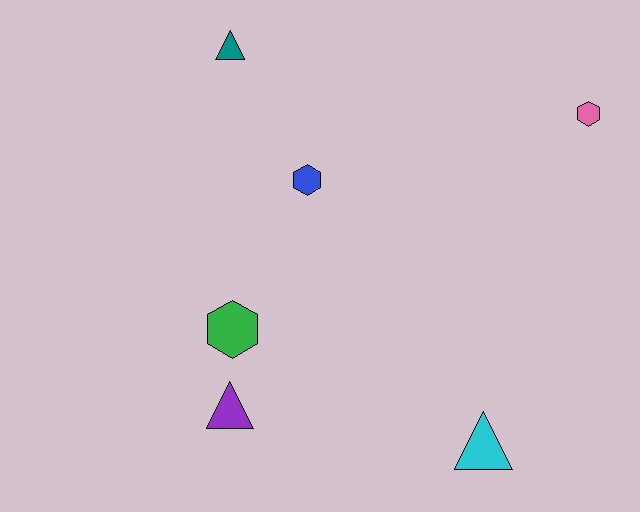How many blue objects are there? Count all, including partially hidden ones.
There is 1 blue object.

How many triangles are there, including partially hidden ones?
There are 3 triangles.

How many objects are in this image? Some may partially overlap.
There are 6 objects.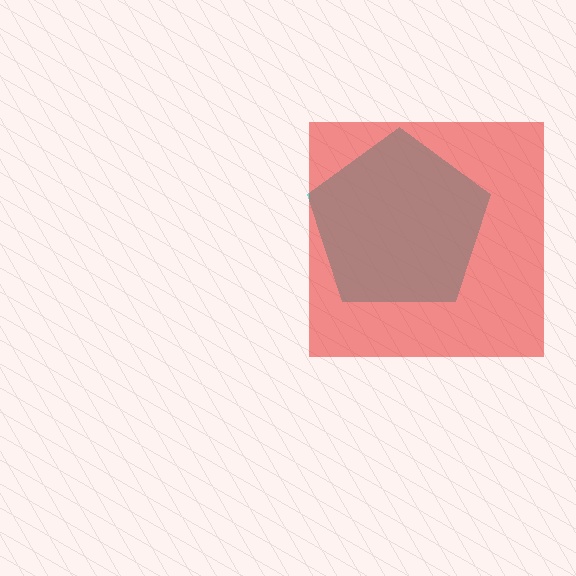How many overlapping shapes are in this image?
There are 2 overlapping shapes in the image.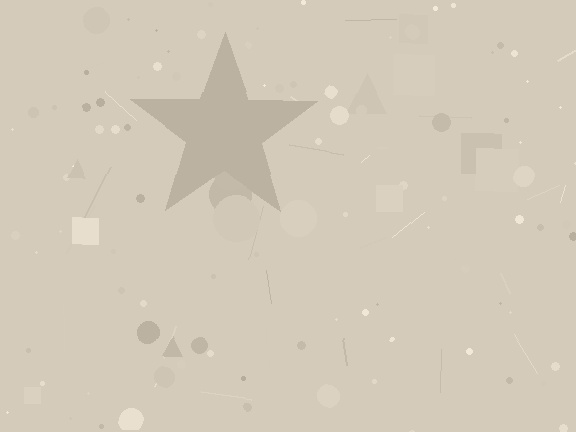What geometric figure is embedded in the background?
A star is embedded in the background.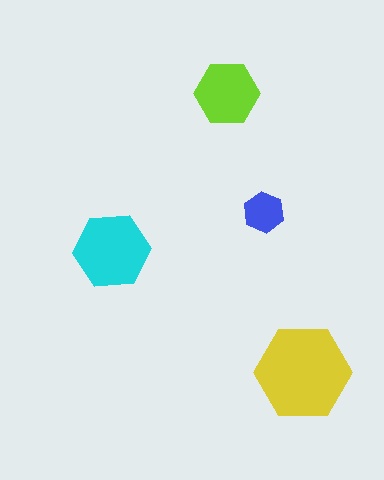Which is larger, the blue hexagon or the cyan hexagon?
The cyan one.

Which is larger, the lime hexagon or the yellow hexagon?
The yellow one.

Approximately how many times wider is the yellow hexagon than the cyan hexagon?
About 1.5 times wider.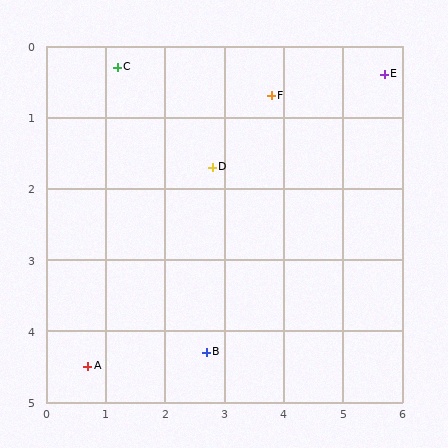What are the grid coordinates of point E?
Point E is at approximately (5.7, 0.4).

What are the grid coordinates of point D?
Point D is at approximately (2.8, 1.7).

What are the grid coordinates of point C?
Point C is at approximately (1.2, 0.3).